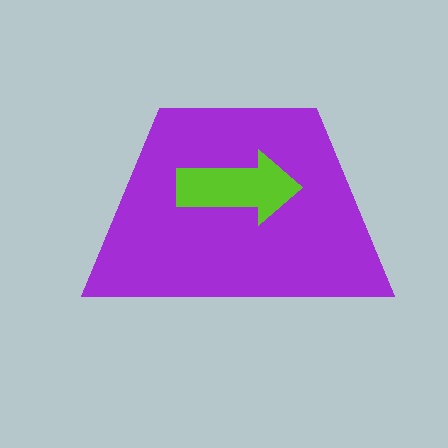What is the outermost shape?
The purple trapezoid.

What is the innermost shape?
The lime arrow.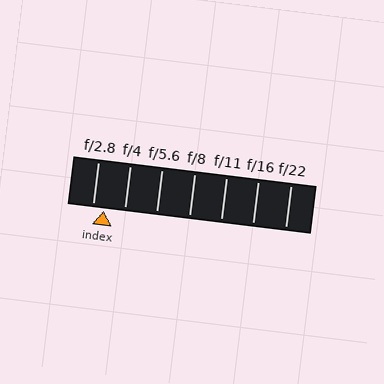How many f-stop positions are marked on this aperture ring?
There are 7 f-stop positions marked.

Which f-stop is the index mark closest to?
The index mark is closest to f/2.8.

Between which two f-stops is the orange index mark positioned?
The index mark is between f/2.8 and f/4.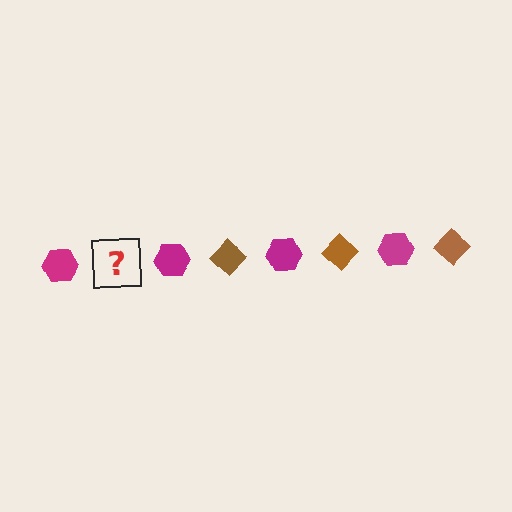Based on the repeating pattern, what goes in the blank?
The blank should be a brown diamond.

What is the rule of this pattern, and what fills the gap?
The rule is that the pattern alternates between magenta hexagon and brown diamond. The gap should be filled with a brown diamond.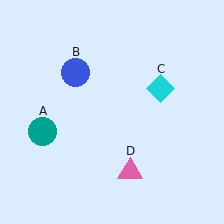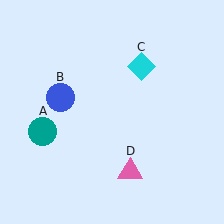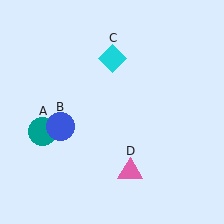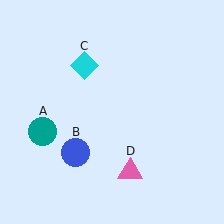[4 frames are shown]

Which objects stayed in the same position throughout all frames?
Teal circle (object A) and pink triangle (object D) remained stationary.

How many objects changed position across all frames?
2 objects changed position: blue circle (object B), cyan diamond (object C).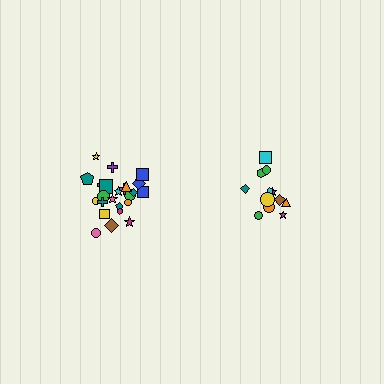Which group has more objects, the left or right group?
The left group.